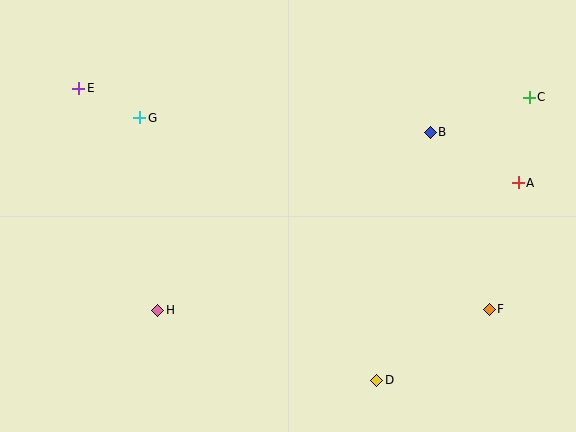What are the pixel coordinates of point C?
Point C is at (529, 97).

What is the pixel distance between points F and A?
The distance between F and A is 130 pixels.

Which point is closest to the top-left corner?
Point E is closest to the top-left corner.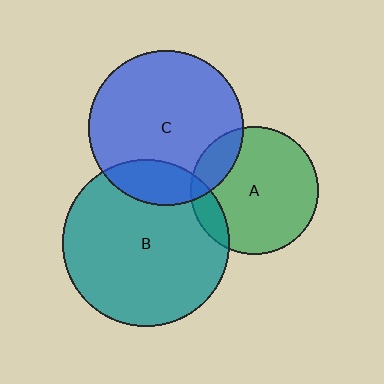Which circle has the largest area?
Circle B (teal).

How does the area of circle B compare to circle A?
Approximately 1.7 times.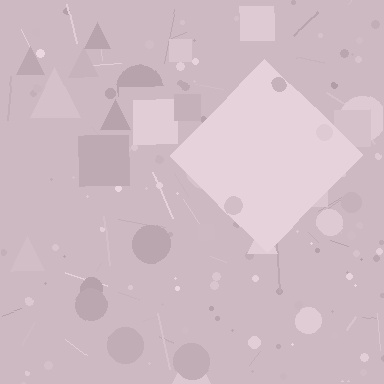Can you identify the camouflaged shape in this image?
The camouflaged shape is a diamond.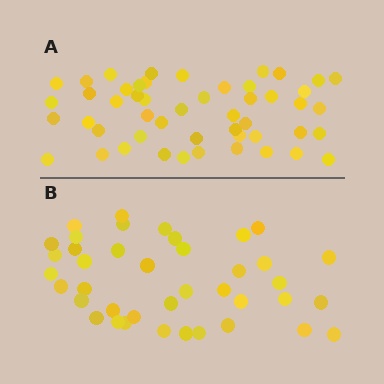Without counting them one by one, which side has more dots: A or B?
Region A (the top region) has more dots.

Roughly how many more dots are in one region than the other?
Region A has roughly 10 or so more dots than region B.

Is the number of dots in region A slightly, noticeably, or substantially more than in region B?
Region A has noticeably more, but not dramatically so. The ratio is roughly 1.2 to 1.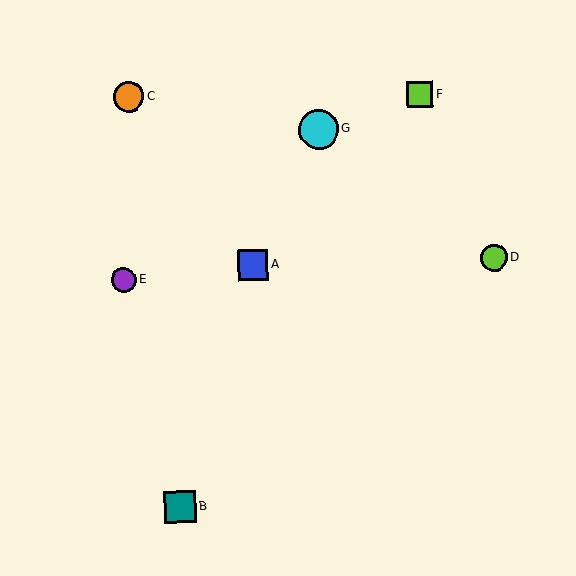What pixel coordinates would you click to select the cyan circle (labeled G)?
Click at (318, 129) to select the cyan circle G.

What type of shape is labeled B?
Shape B is a teal square.